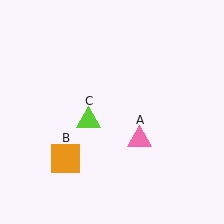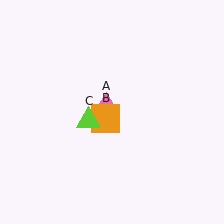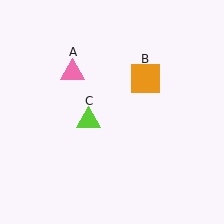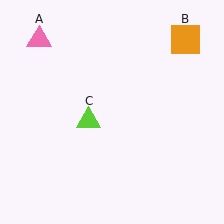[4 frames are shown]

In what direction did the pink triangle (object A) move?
The pink triangle (object A) moved up and to the left.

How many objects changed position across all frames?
2 objects changed position: pink triangle (object A), orange square (object B).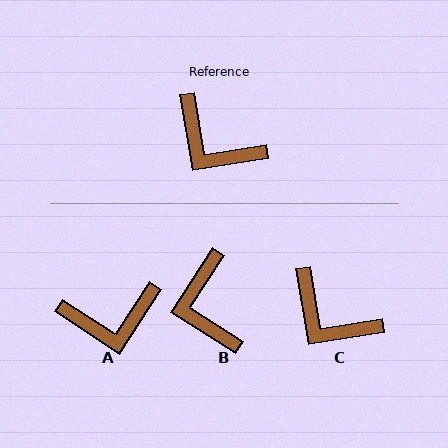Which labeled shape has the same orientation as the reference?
C.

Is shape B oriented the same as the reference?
No, it is off by about 42 degrees.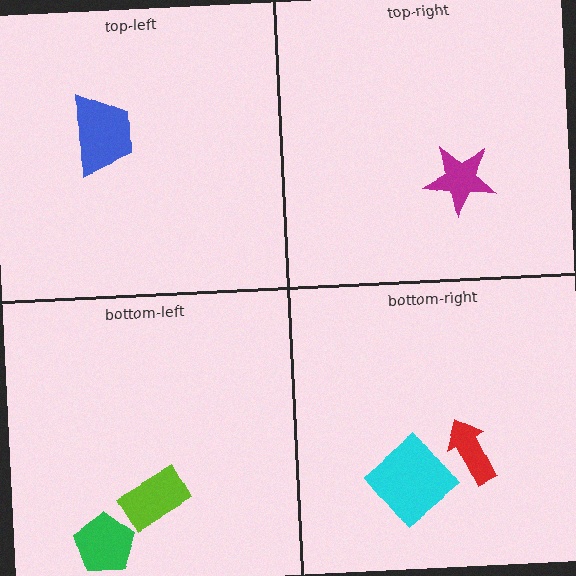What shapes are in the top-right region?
The magenta star.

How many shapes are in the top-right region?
1.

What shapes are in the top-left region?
The blue trapezoid.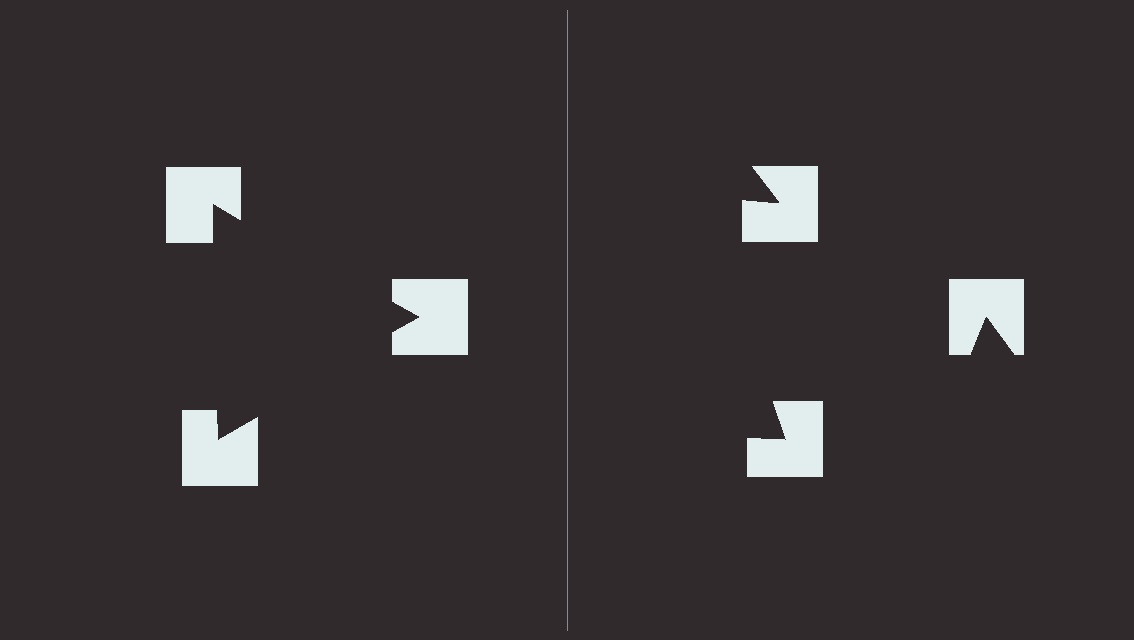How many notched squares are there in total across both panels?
6 — 3 on each side.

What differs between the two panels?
The notched squares are positioned identically on both sides; only the wedge orientations differ. On the left they align to a triangle; on the right they are misaligned.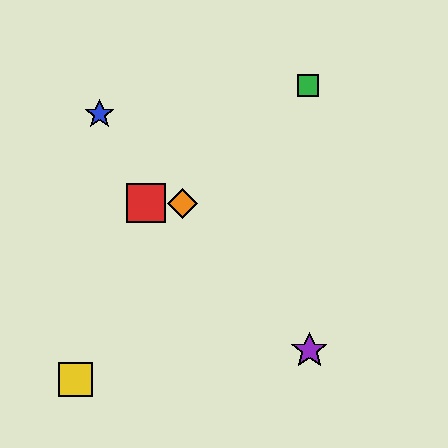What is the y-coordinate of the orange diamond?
The orange diamond is at y≈203.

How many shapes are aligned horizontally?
2 shapes (the red square, the orange diamond) are aligned horizontally.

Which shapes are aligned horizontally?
The red square, the orange diamond are aligned horizontally.